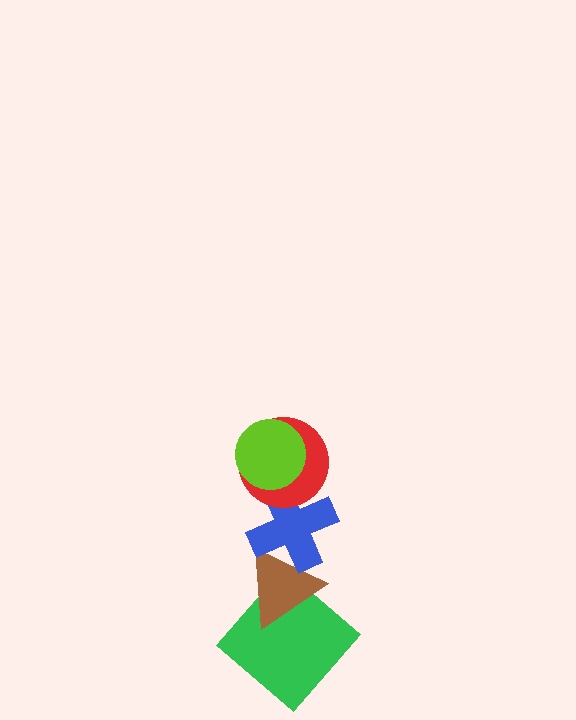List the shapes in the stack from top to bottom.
From top to bottom: the lime circle, the red circle, the blue cross, the brown triangle, the green diamond.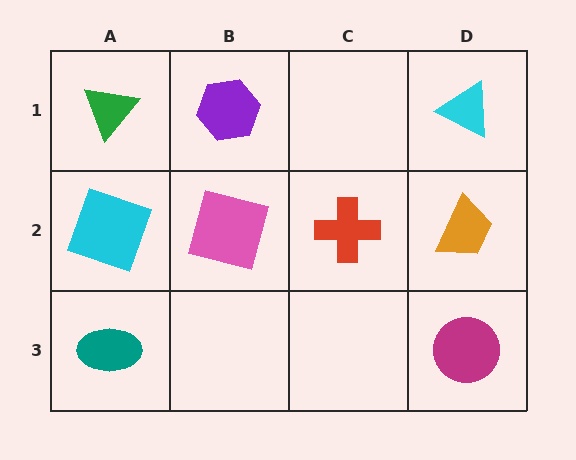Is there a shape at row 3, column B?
No, that cell is empty.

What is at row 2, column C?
A red cross.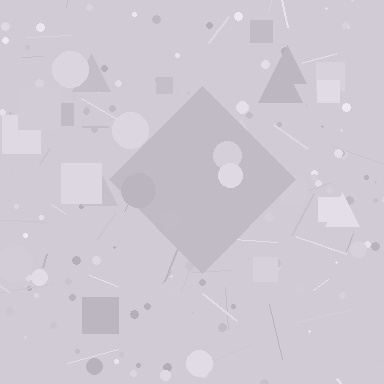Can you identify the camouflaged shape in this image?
The camouflaged shape is a diamond.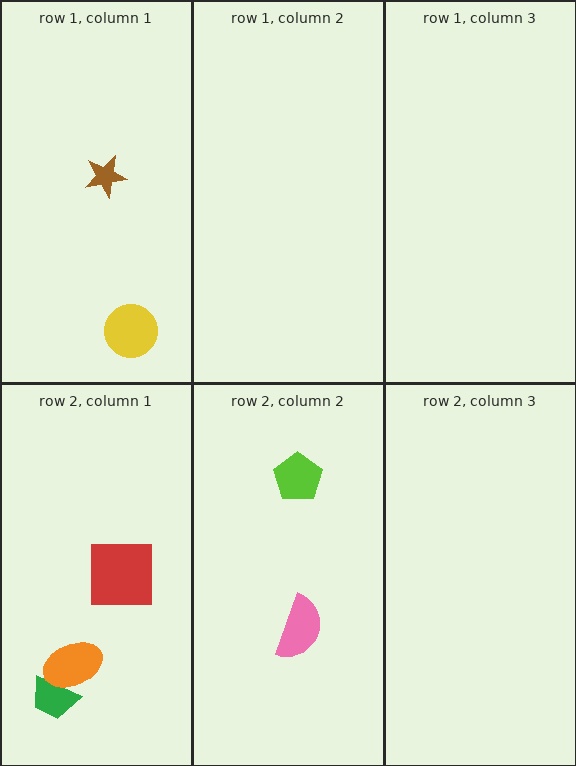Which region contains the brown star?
The row 1, column 1 region.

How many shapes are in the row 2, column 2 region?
2.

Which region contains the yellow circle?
The row 1, column 1 region.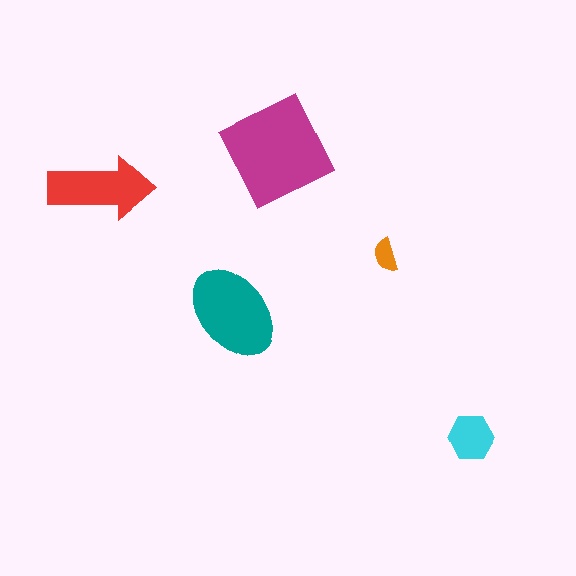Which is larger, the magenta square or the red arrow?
The magenta square.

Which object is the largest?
The magenta square.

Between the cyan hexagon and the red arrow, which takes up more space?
The red arrow.